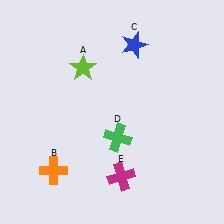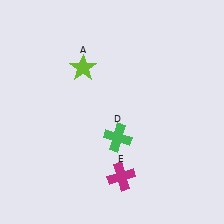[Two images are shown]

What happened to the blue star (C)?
The blue star (C) was removed in Image 2. It was in the top-right area of Image 1.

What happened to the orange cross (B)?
The orange cross (B) was removed in Image 2. It was in the bottom-left area of Image 1.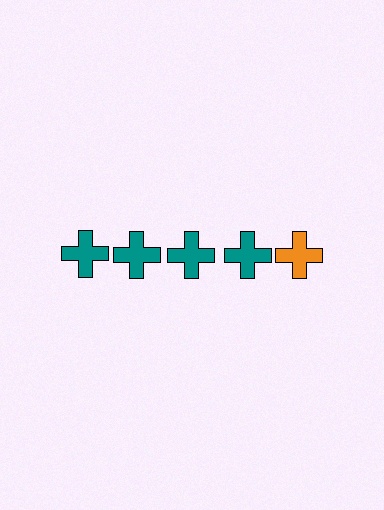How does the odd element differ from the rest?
It has a different color: orange instead of teal.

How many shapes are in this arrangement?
There are 5 shapes arranged in a grid pattern.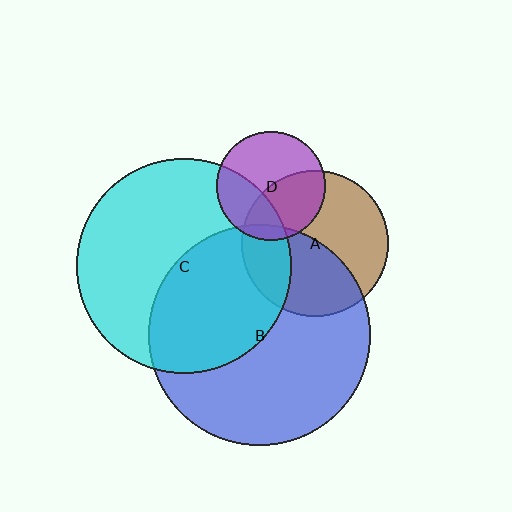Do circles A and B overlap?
Yes.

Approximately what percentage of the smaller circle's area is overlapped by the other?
Approximately 45%.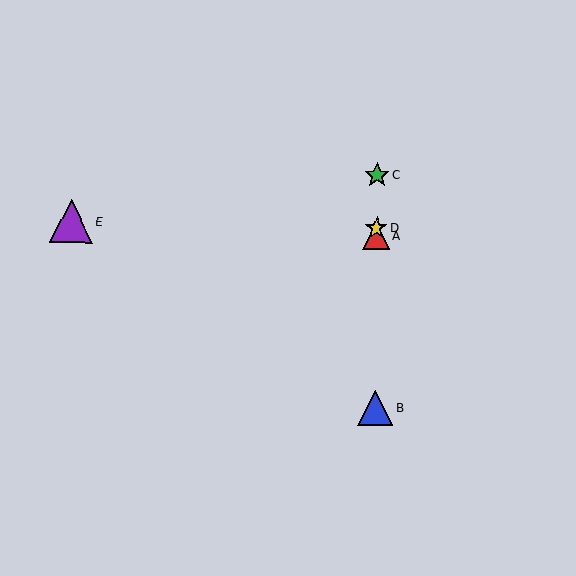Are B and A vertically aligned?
Yes, both are at x≈375.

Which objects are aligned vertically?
Objects A, B, C, D are aligned vertically.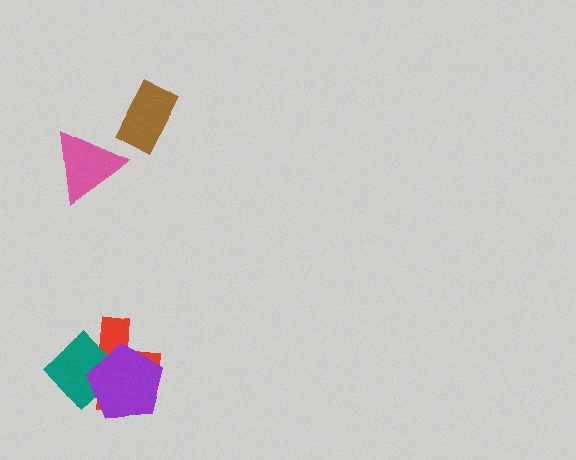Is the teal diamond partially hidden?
Yes, it is partially covered by another shape.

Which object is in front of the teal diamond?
The purple pentagon is in front of the teal diamond.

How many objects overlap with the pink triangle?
0 objects overlap with the pink triangle.